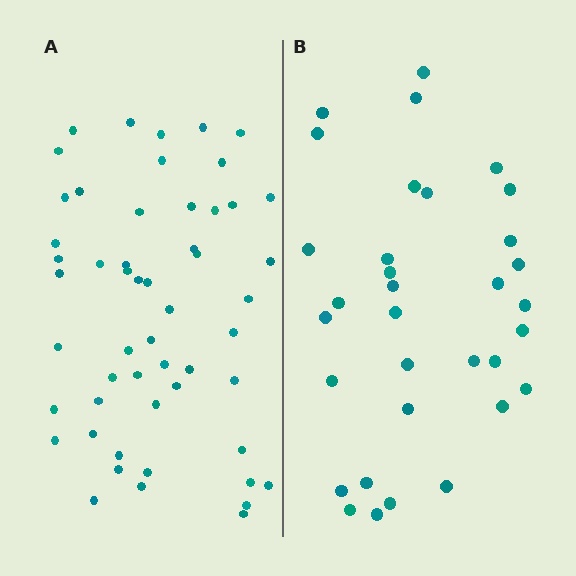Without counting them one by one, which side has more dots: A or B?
Region A (the left region) has more dots.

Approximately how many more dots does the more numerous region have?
Region A has approximately 20 more dots than region B.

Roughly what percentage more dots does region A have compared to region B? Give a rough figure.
About 60% more.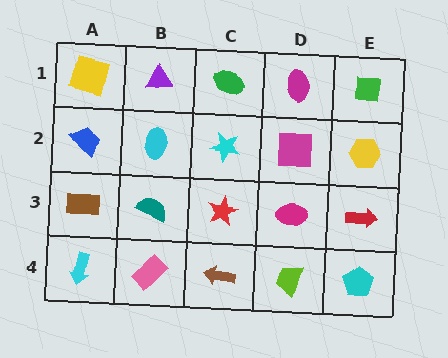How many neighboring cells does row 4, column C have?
3.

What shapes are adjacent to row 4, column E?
A red arrow (row 3, column E), a lime trapezoid (row 4, column D).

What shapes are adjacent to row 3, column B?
A cyan ellipse (row 2, column B), a pink rectangle (row 4, column B), a brown rectangle (row 3, column A), a red star (row 3, column C).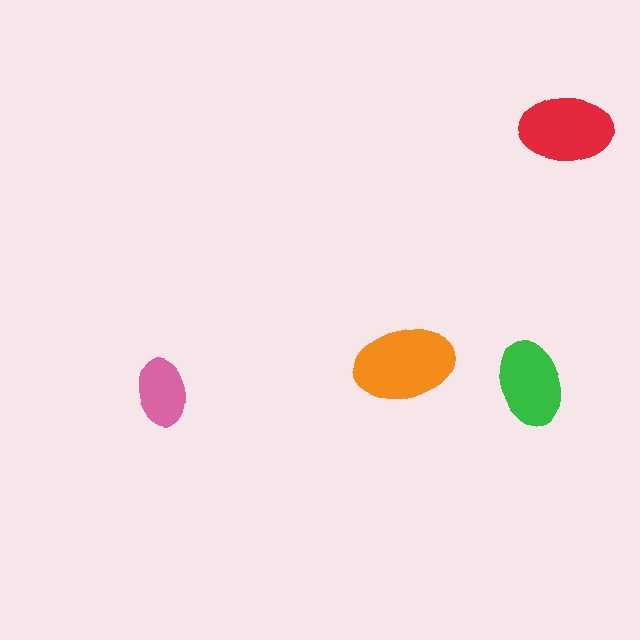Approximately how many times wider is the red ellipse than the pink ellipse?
About 1.5 times wider.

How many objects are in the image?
There are 4 objects in the image.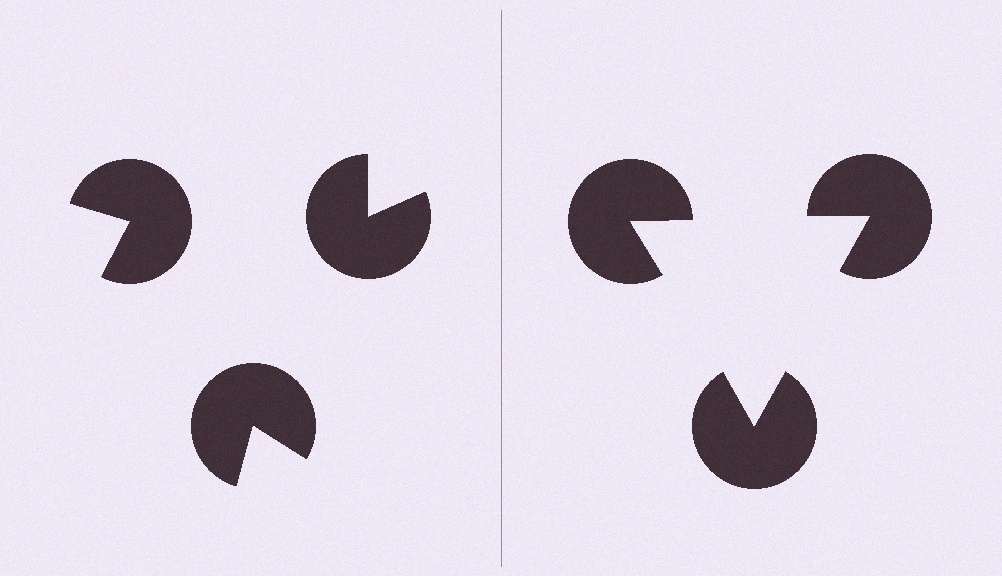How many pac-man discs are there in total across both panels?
6 — 3 on each side.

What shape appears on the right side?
An illusory triangle.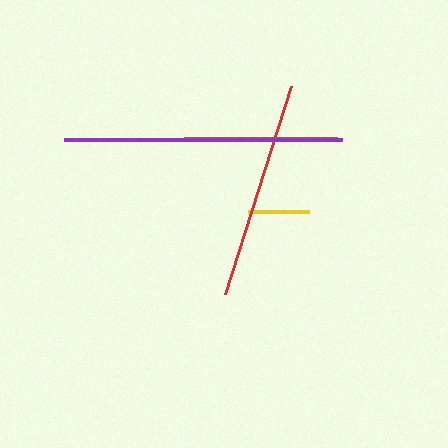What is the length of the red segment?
The red segment is approximately 218 pixels long.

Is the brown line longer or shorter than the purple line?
The purple line is longer than the brown line.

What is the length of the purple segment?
The purple segment is approximately 278 pixels long.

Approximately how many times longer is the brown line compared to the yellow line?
The brown line is approximately 2.5 times the length of the yellow line.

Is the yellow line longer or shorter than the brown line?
The brown line is longer than the yellow line.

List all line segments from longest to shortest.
From longest to shortest: purple, red, brown, yellow.